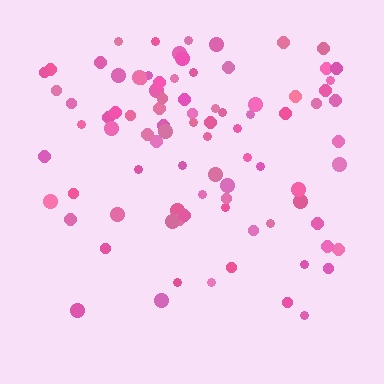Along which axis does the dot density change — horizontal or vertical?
Vertical.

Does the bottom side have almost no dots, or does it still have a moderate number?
Still a moderate number, just noticeably fewer than the top.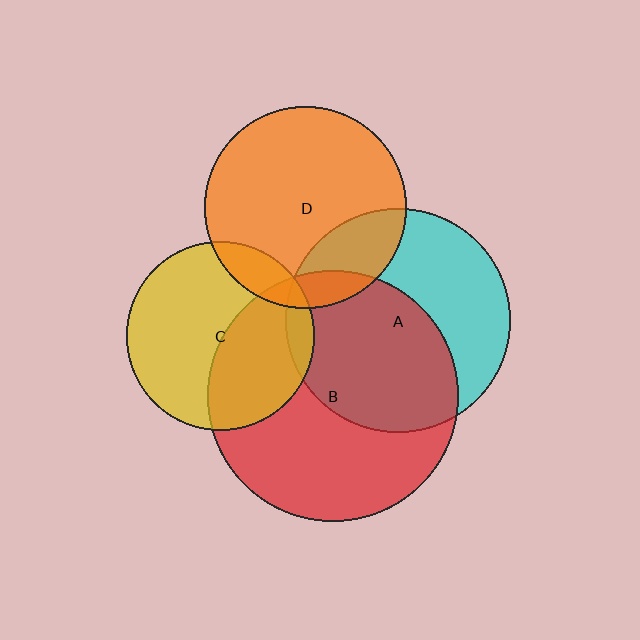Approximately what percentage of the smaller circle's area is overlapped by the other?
Approximately 20%.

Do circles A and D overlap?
Yes.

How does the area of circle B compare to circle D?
Approximately 1.5 times.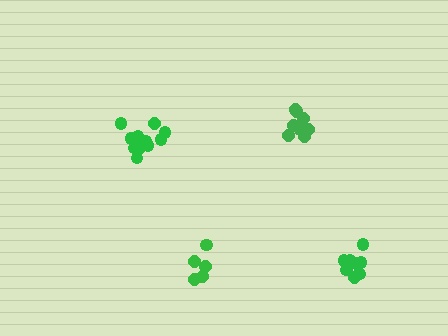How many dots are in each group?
Group 1: 8 dots, Group 2: 5 dots, Group 3: 11 dots, Group 4: 8 dots (32 total).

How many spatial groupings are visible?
There are 4 spatial groupings.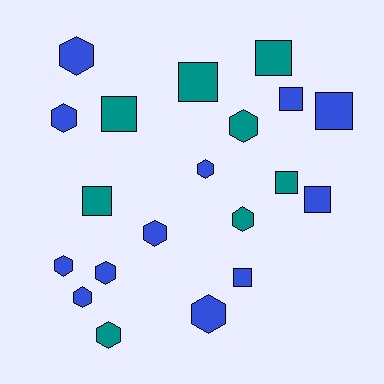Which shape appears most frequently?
Hexagon, with 11 objects.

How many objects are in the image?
There are 20 objects.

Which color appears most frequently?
Blue, with 12 objects.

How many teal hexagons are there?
There are 3 teal hexagons.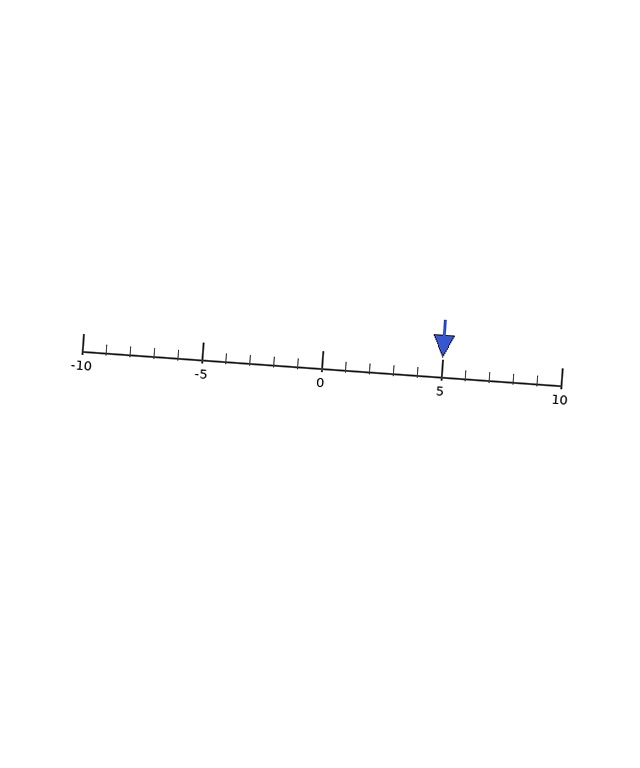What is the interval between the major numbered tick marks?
The major tick marks are spaced 5 units apart.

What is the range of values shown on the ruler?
The ruler shows values from -10 to 10.